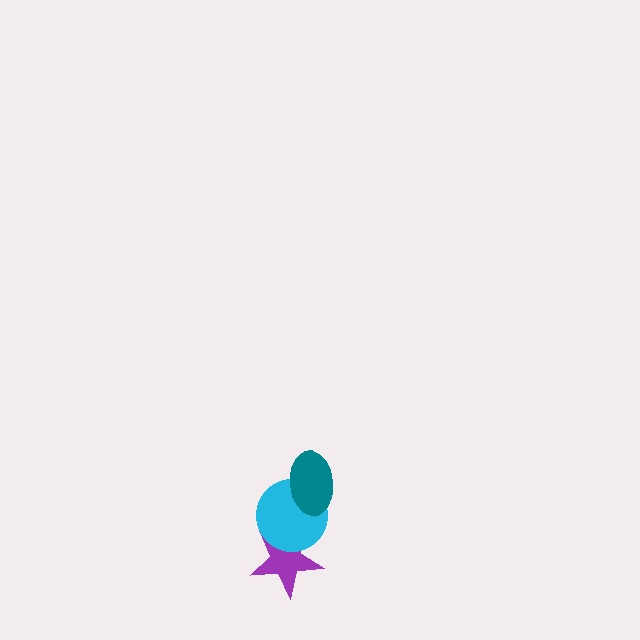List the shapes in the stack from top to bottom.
From top to bottom: the teal ellipse, the cyan circle, the purple star.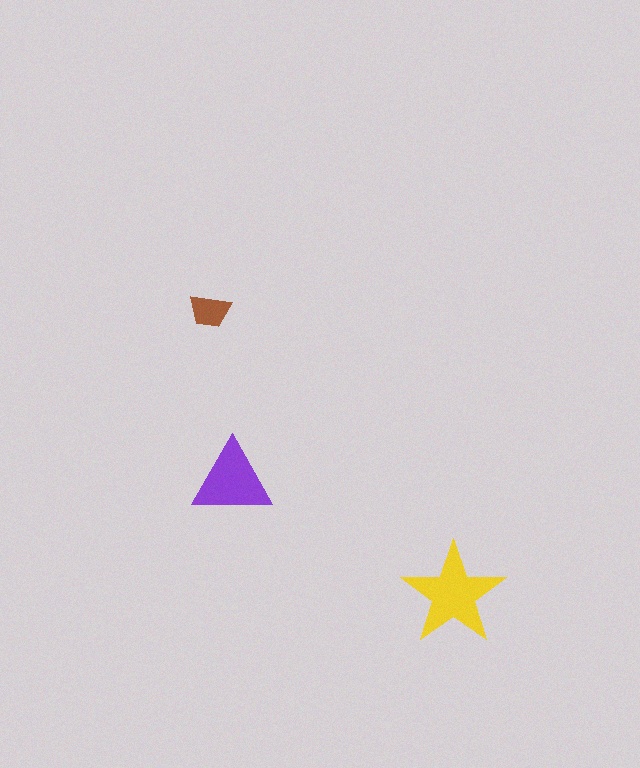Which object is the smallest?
The brown trapezoid.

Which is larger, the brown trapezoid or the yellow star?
The yellow star.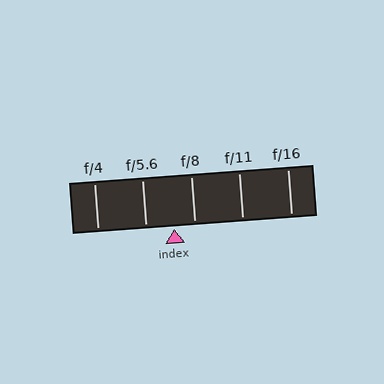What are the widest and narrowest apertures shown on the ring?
The widest aperture shown is f/4 and the narrowest is f/16.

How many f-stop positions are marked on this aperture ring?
There are 5 f-stop positions marked.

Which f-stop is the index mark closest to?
The index mark is closest to f/8.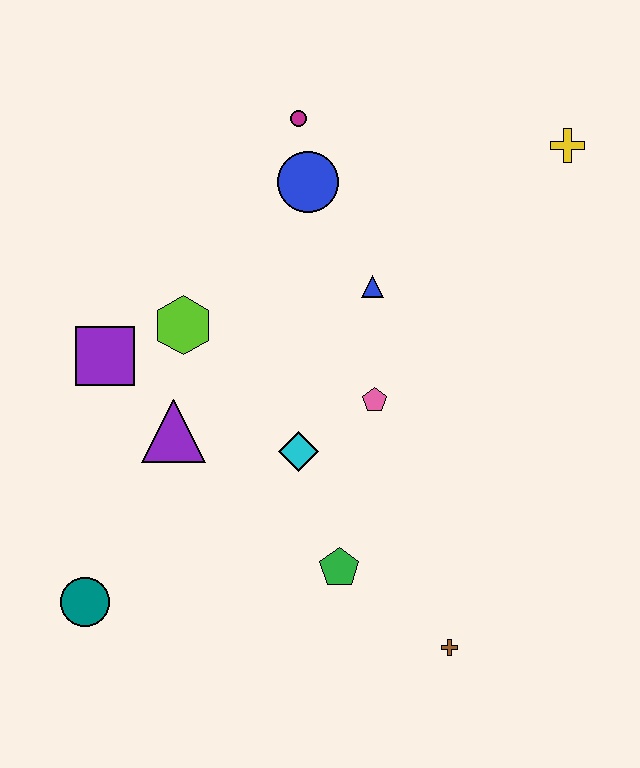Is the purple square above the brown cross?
Yes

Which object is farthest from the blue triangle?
The teal circle is farthest from the blue triangle.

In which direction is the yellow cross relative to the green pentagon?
The yellow cross is above the green pentagon.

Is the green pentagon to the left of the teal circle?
No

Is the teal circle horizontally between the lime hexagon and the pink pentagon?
No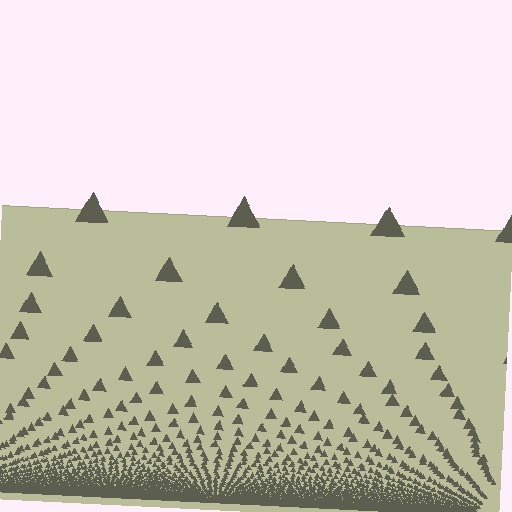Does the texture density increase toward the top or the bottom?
Density increases toward the bottom.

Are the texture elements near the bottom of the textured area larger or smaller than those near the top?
Smaller. The gradient is inverted — elements near the bottom are smaller and denser.